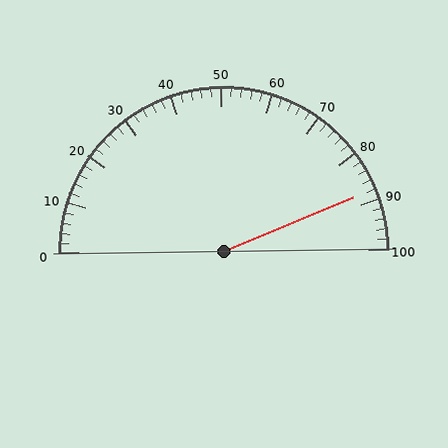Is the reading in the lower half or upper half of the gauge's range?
The reading is in the upper half of the range (0 to 100).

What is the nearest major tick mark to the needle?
The nearest major tick mark is 90.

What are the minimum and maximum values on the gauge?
The gauge ranges from 0 to 100.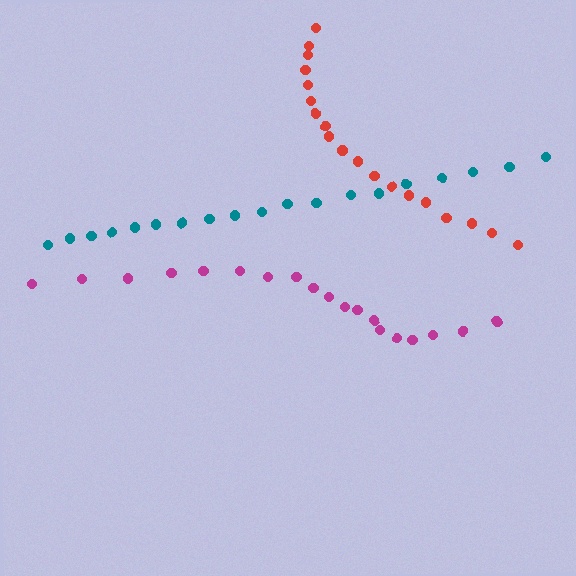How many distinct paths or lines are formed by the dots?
There are 3 distinct paths.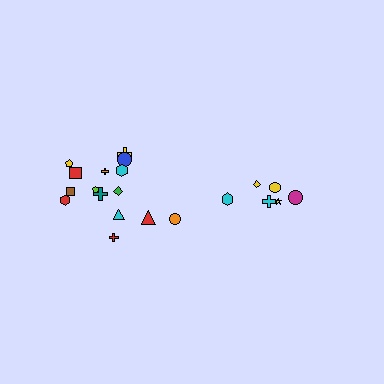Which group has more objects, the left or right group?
The left group.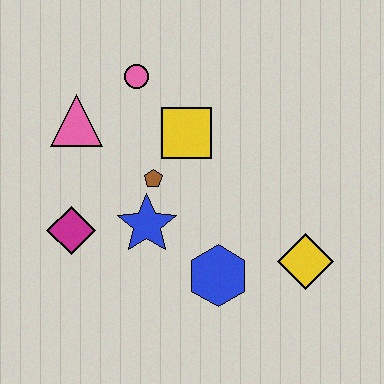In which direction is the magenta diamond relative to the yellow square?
The magenta diamond is to the left of the yellow square.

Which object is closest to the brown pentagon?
The blue star is closest to the brown pentagon.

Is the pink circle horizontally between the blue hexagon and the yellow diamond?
No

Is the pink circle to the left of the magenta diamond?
No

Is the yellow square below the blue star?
No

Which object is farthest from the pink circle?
The yellow diamond is farthest from the pink circle.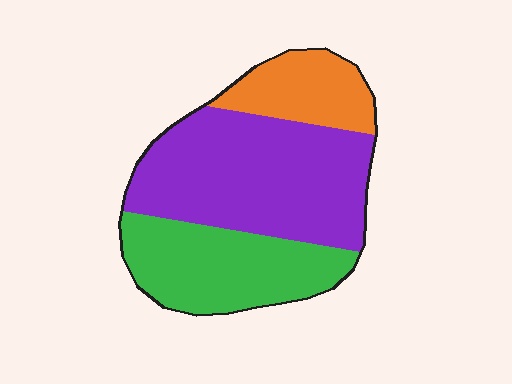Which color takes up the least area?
Orange, at roughly 20%.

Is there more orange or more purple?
Purple.